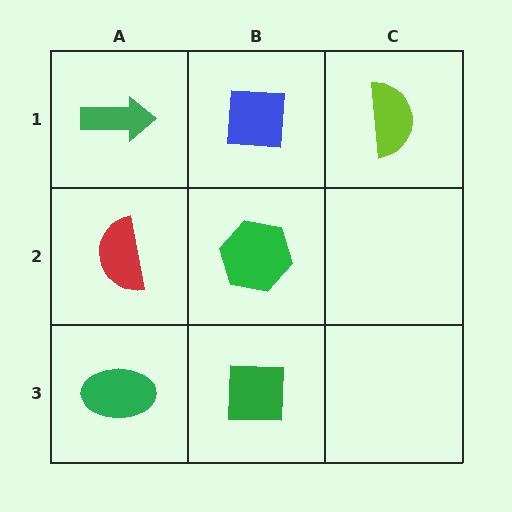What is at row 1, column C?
A lime semicircle.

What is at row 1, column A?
A green arrow.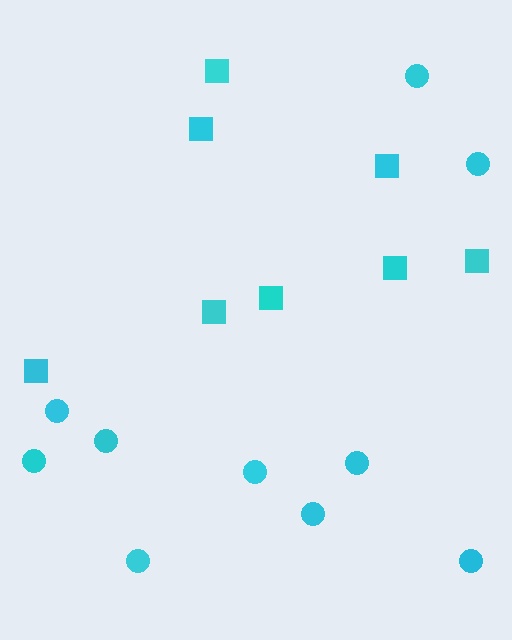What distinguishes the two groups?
There are 2 groups: one group of circles (10) and one group of squares (8).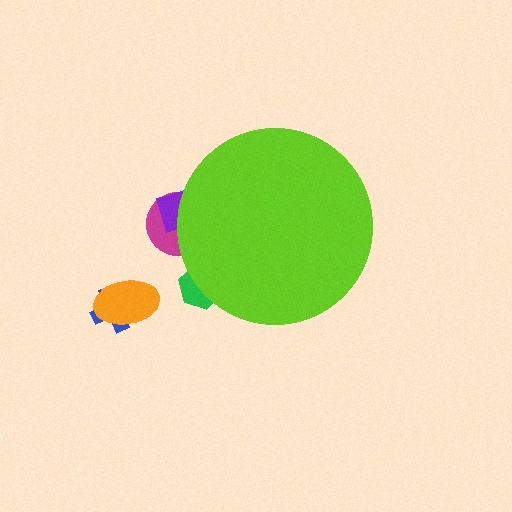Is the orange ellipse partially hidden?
No, the orange ellipse is fully visible.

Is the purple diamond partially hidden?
Yes, the purple diamond is partially hidden behind the lime circle.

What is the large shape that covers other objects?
A lime circle.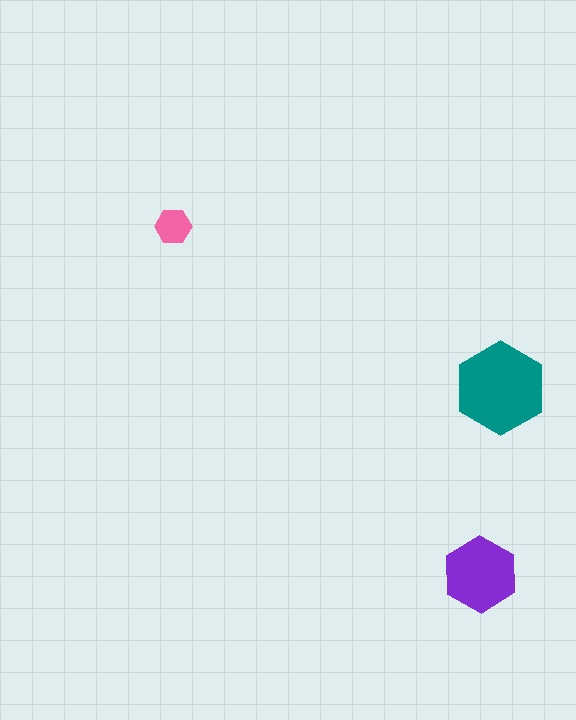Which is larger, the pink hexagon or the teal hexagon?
The teal one.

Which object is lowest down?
The purple hexagon is bottommost.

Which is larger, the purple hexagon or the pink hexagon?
The purple one.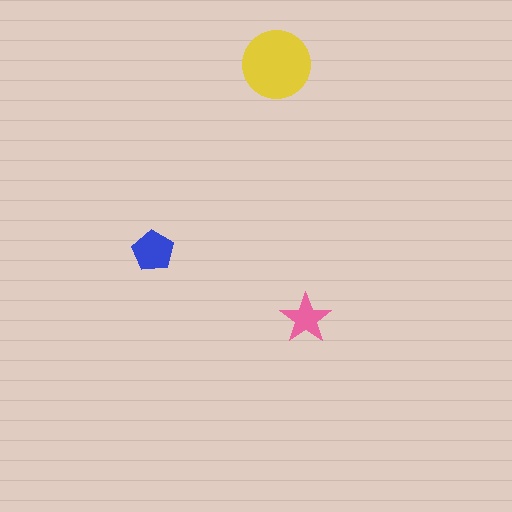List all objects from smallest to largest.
The pink star, the blue pentagon, the yellow circle.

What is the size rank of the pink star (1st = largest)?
3rd.